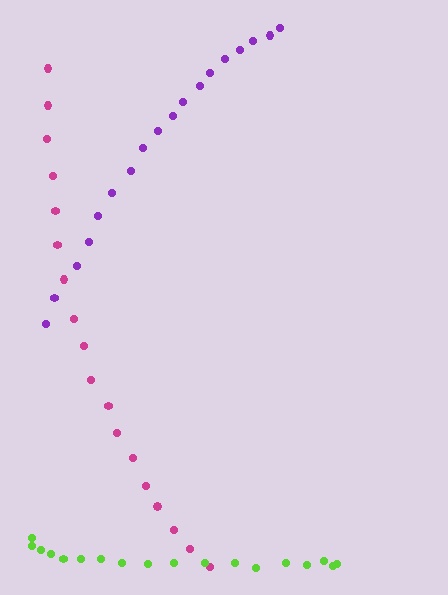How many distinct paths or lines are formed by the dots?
There are 3 distinct paths.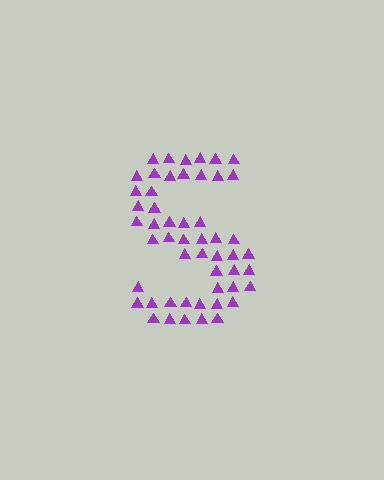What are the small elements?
The small elements are triangles.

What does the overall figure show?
The overall figure shows the letter S.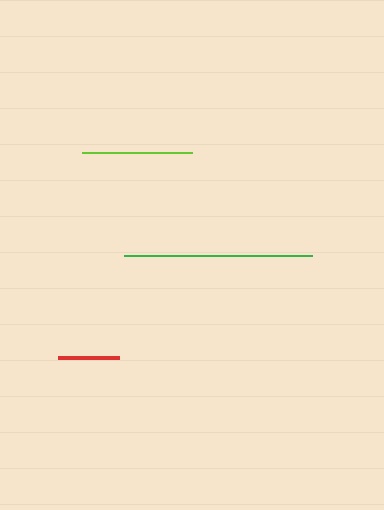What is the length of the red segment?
The red segment is approximately 61 pixels long.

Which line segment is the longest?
The green line is the longest at approximately 187 pixels.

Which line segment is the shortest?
The red line is the shortest at approximately 61 pixels.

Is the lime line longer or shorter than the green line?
The green line is longer than the lime line.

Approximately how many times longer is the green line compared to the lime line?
The green line is approximately 1.7 times the length of the lime line.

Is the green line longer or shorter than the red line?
The green line is longer than the red line.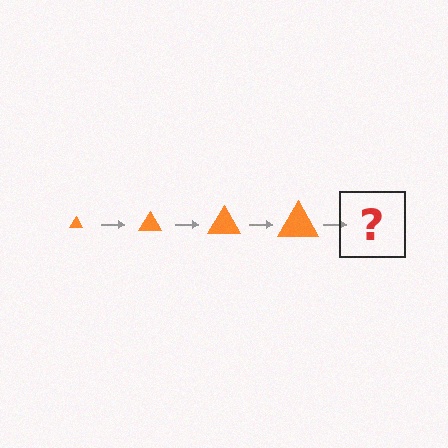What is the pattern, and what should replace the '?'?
The pattern is that the triangle gets progressively larger each step. The '?' should be an orange triangle, larger than the previous one.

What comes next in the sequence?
The next element should be an orange triangle, larger than the previous one.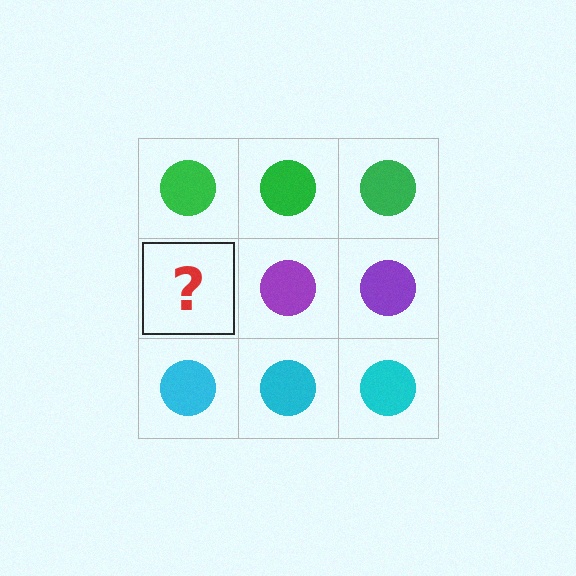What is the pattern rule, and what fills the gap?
The rule is that each row has a consistent color. The gap should be filled with a purple circle.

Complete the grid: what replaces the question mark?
The question mark should be replaced with a purple circle.